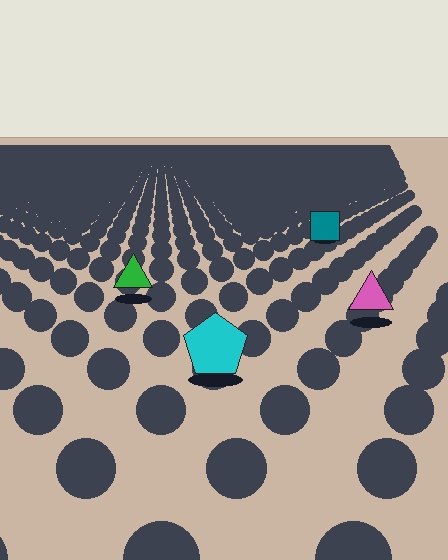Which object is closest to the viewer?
The cyan pentagon is closest. The texture marks near it are larger and more spread out.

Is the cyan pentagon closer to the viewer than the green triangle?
Yes. The cyan pentagon is closer — you can tell from the texture gradient: the ground texture is coarser near it.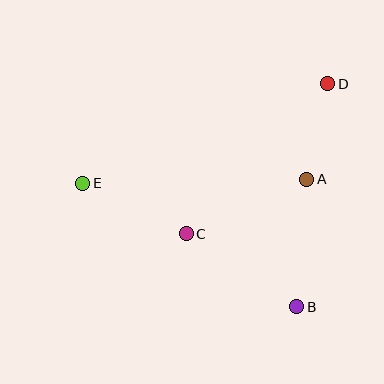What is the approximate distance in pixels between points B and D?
The distance between B and D is approximately 225 pixels.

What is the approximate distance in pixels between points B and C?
The distance between B and C is approximately 133 pixels.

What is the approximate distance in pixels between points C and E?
The distance between C and E is approximately 115 pixels.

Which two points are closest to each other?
Points A and D are closest to each other.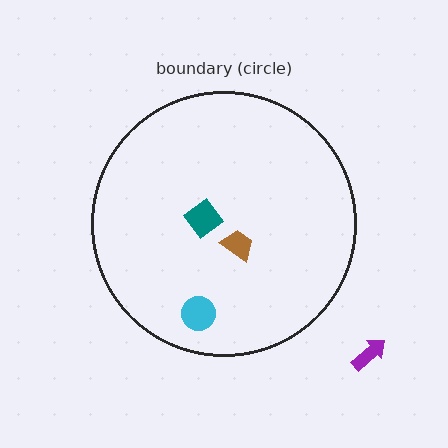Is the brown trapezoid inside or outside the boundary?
Inside.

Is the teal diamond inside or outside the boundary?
Inside.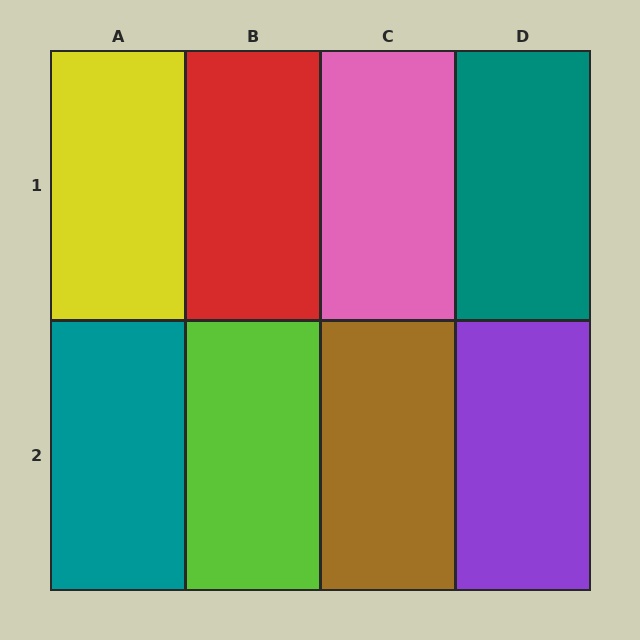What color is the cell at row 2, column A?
Teal.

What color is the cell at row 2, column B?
Lime.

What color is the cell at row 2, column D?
Purple.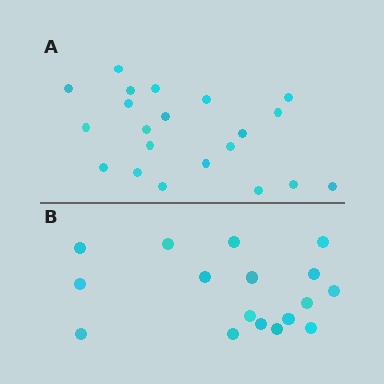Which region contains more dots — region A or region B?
Region A (the top region) has more dots.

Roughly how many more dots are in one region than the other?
Region A has about 4 more dots than region B.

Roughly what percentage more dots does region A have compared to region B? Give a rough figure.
About 25% more.